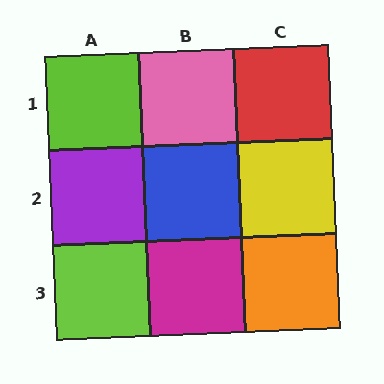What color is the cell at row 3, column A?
Lime.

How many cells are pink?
1 cell is pink.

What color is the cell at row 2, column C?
Yellow.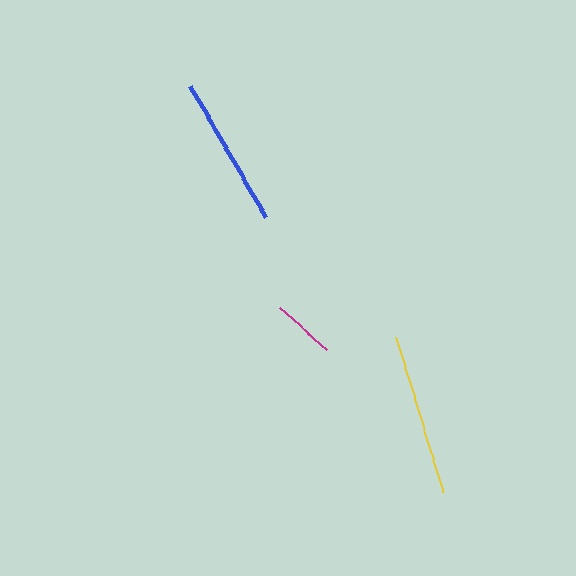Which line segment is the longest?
The yellow line is the longest at approximately 163 pixels.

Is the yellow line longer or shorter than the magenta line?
The yellow line is longer than the magenta line.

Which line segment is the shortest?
The magenta line is the shortest at approximately 63 pixels.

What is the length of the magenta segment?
The magenta segment is approximately 63 pixels long.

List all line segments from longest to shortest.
From longest to shortest: yellow, blue, magenta.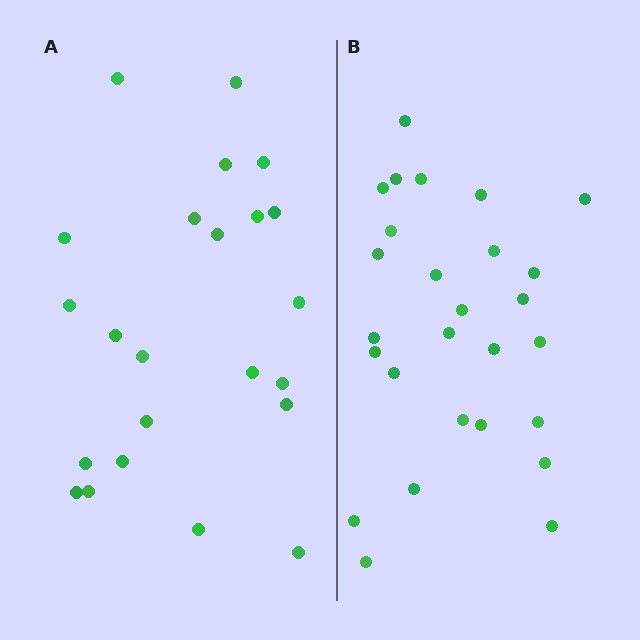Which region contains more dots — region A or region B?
Region B (the right region) has more dots.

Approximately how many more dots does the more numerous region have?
Region B has about 4 more dots than region A.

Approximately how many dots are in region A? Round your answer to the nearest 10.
About 20 dots. (The exact count is 23, which rounds to 20.)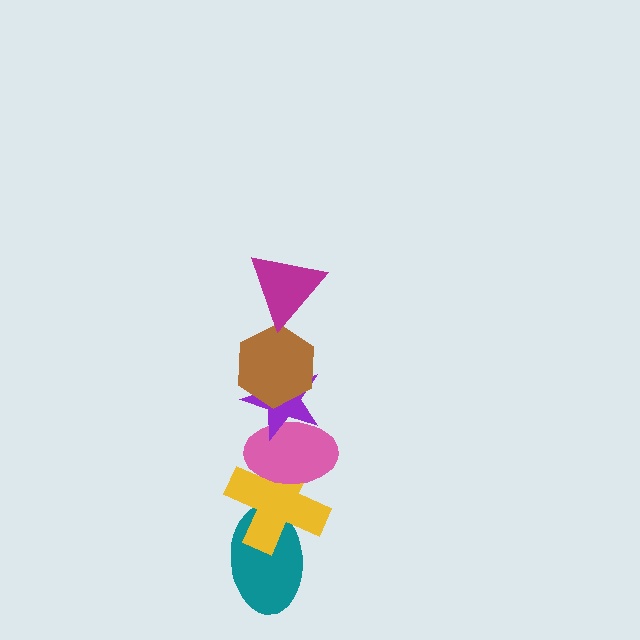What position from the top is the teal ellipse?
The teal ellipse is 6th from the top.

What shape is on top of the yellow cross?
The pink ellipse is on top of the yellow cross.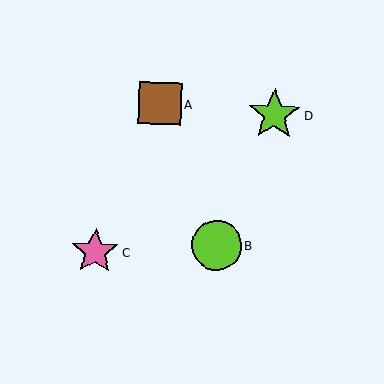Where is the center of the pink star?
The center of the pink star is at (95, 251).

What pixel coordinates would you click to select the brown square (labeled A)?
Click at (160, 103) to select the brown square A.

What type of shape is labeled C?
Shape C is a pink star.